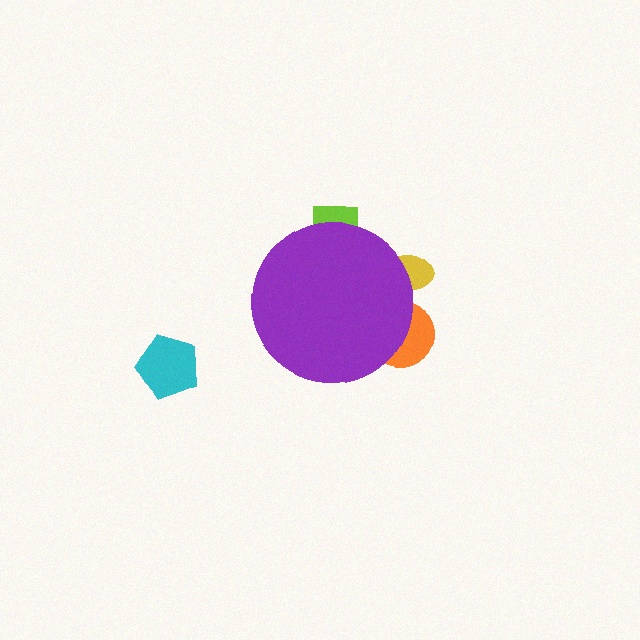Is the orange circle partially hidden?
Yes, the orange circle is partially hidden behind the purple circle.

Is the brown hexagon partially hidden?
Yes, the brown hexagon is partially hidden behind the purple circle.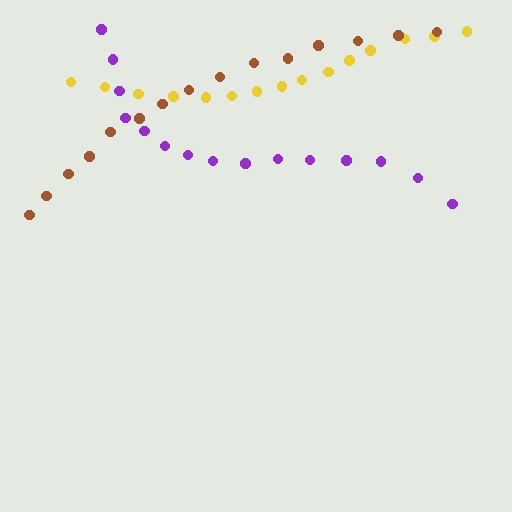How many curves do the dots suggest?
There are 3 distinct paths.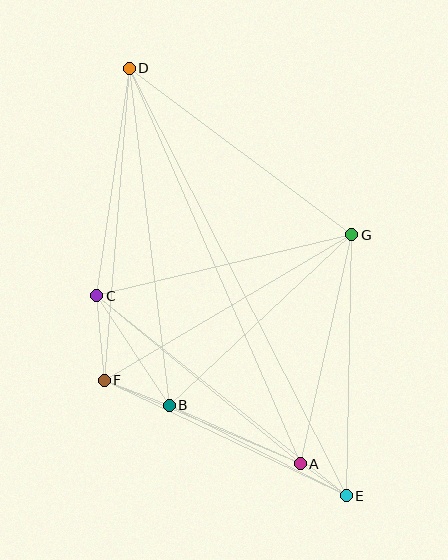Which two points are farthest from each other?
Points D and E are farthest from each other.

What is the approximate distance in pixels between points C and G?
The distance between C and G is approximately 262 pixels.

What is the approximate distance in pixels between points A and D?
The distance between A and D is approximately 431 pixels.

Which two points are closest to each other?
Points A and E are closest to each other.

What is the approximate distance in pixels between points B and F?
The distance between B and F is approximately 69 pixels.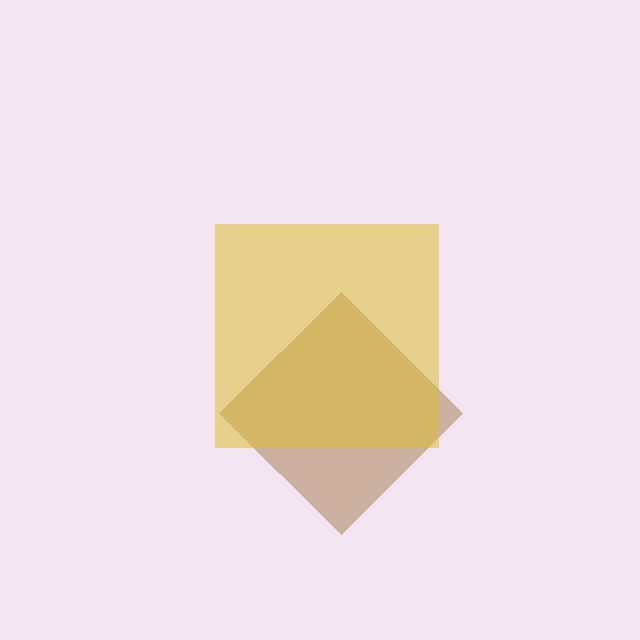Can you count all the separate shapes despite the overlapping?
Yes, there are 2 separate shapes.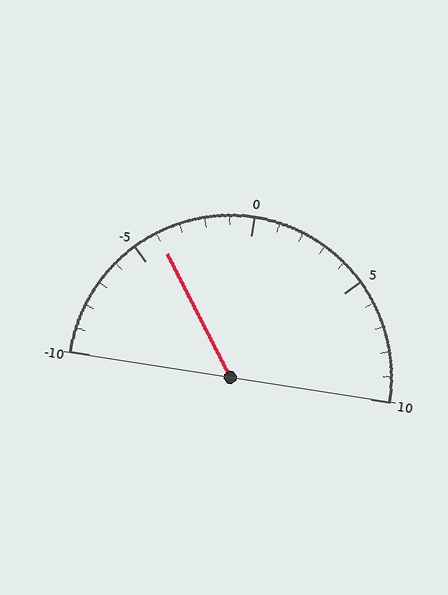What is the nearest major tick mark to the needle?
The nearest major tick mark is -5.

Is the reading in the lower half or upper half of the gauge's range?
The reading is in the lower half of the range (-10 to 10).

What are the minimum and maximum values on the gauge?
The gauge ranges from -10 to 10.